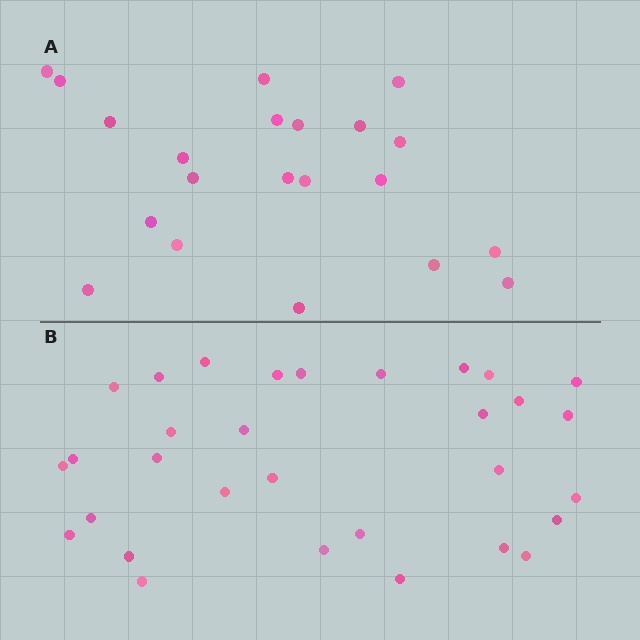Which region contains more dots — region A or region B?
Region B (the bottom region) has more dots.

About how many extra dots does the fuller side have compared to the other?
Region B has roughly 10 or so more dots than region A.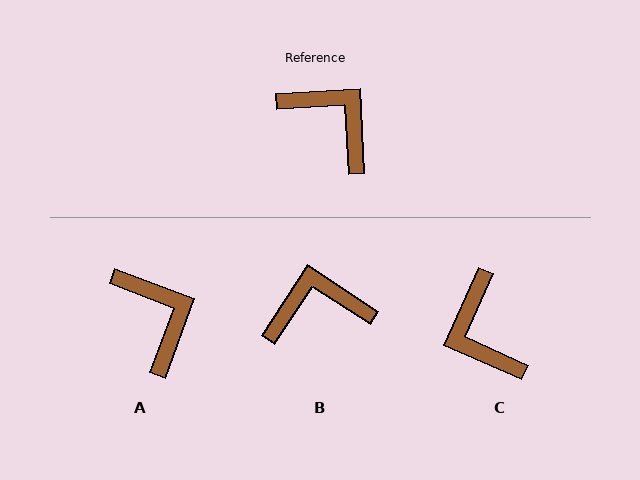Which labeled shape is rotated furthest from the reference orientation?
C, about 153 degrees away.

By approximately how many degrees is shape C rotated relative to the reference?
Approximately 153 degrees counter-clockwise.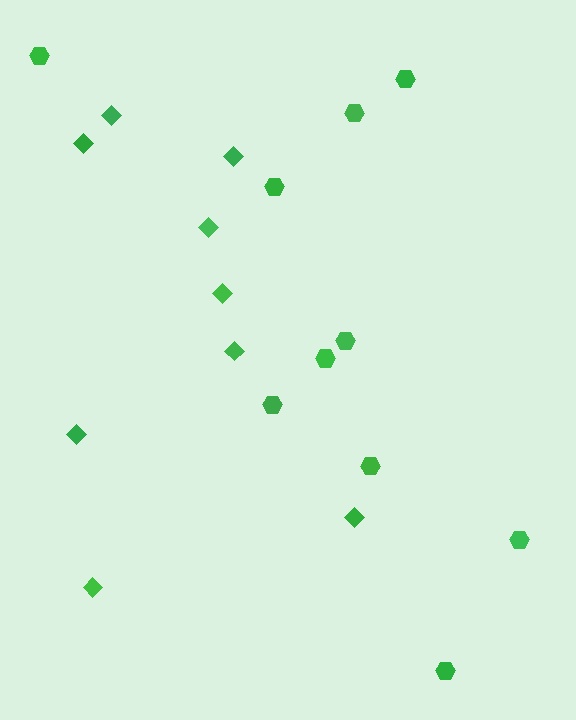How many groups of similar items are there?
There are 2 groups: one group of diamonds (9) and one group of hexagons (10).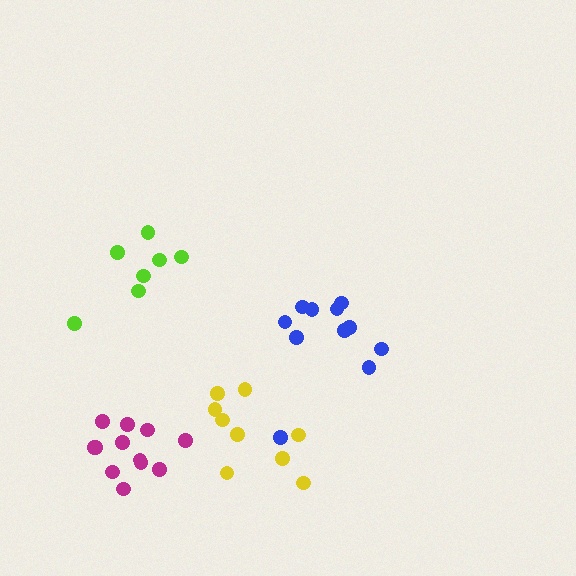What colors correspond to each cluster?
The clusters are colored: yellow, blue, lime, magenta.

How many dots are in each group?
Group 1: 9 dots, Group 2: 11 dots, Group 3: 7 dots, Group 4: 12 dots (39 total).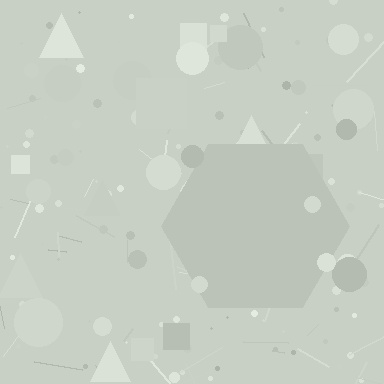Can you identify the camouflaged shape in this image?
The camouflaged shape is a hexagon.